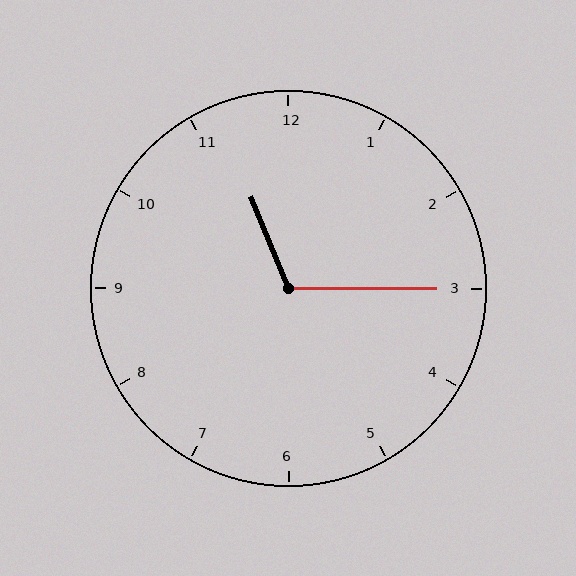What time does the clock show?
11:15.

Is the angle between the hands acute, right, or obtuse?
It is obtuse.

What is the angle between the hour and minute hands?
Approximately 112 degrees.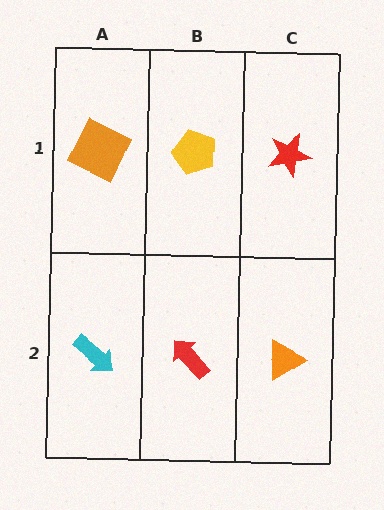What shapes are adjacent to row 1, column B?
A red arrow (row 2, column B), an orange square (row 1, column A), a red star (row 1, column C).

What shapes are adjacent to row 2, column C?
A red star (row 1, column C), a red arrow (row 2, column B).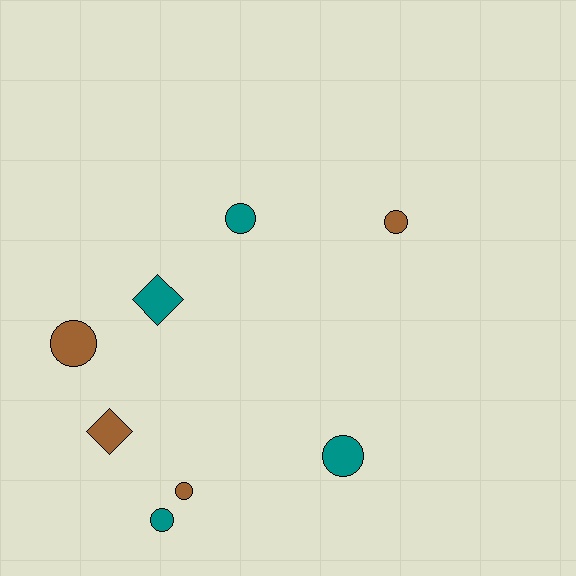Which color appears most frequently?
Teal, with 4 objects.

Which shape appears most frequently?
Circle, with 6 objects.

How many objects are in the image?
There are 8 objects.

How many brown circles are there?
There are 3 brown circles.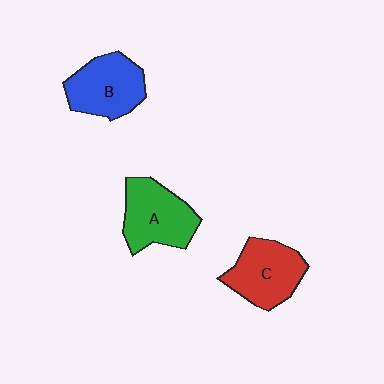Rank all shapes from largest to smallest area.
From largest to smallest: A (green), C (red), B (blue).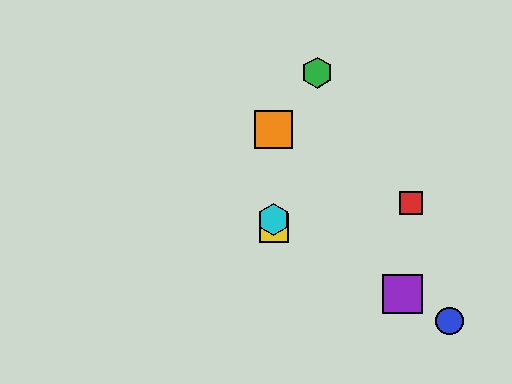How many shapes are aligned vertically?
3 shapes (the yellow square, the orange square, the cyan hexagon) are aligned vertically.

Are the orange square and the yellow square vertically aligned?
Yes, both are at x≈274.